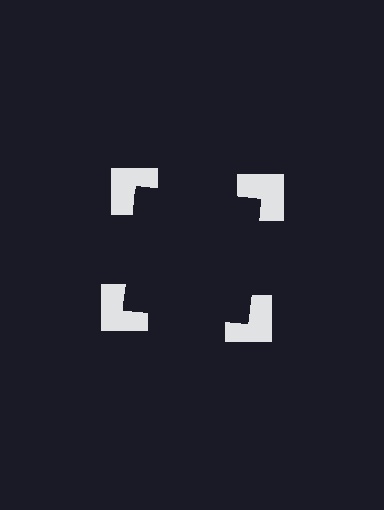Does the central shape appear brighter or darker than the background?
It typically appears slightly darker than the background, even though no actual brightness change is drawn.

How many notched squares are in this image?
There are 4 — one at each vertex of the illusory square.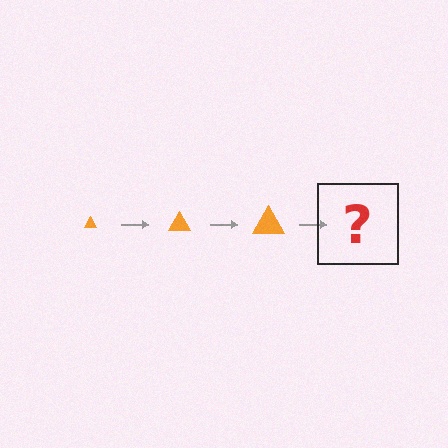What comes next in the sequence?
The next element should be an orange triangle, larger than the previous one.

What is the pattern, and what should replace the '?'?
The pattern is that the triangle gets progressively larger each step. The '?' should be an orange triangle, larger than the previous one.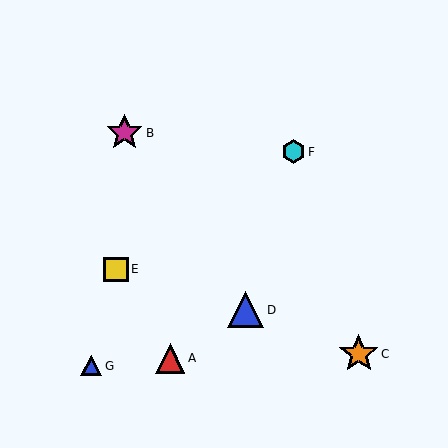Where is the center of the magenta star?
The center of the magenta star is at (124, 133).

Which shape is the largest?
The orange star (labeled C) is the largest.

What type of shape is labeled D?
Shape D is a blue triangle.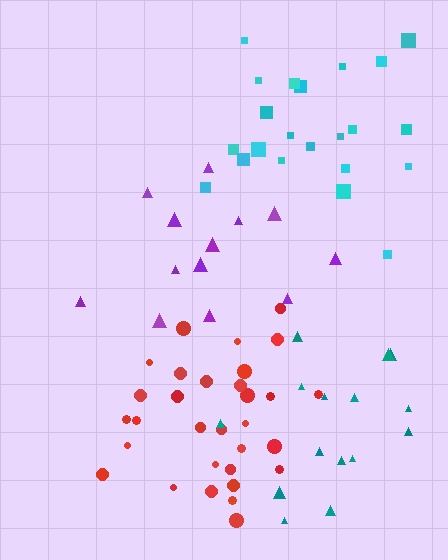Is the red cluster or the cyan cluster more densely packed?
Red.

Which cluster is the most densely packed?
Red.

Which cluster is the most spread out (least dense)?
Purple.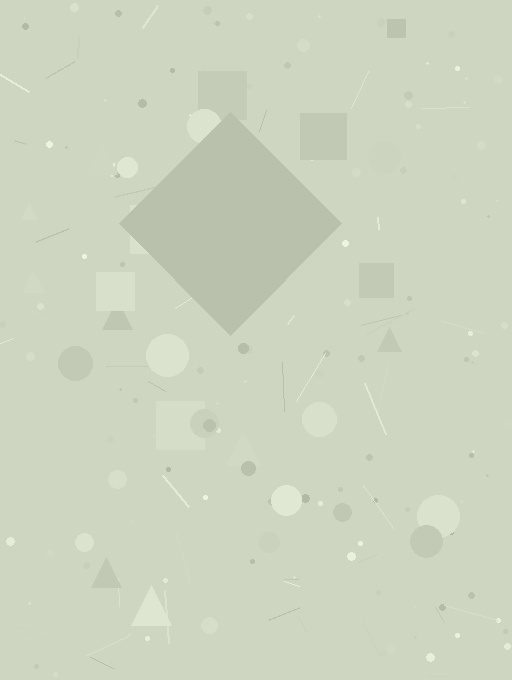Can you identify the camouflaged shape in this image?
The camouflaged shape is a diamond.